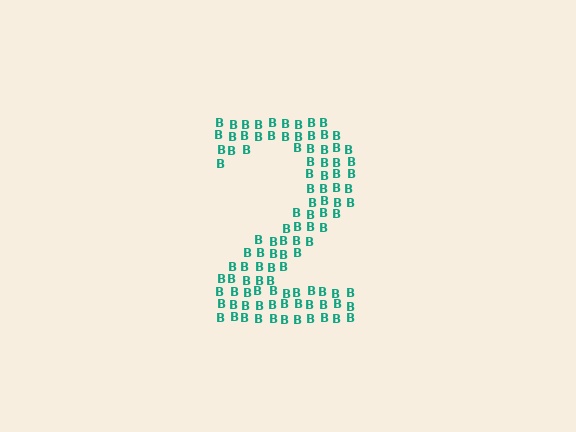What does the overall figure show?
The overall figure shows the digit 2.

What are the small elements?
The small elements are letter B's.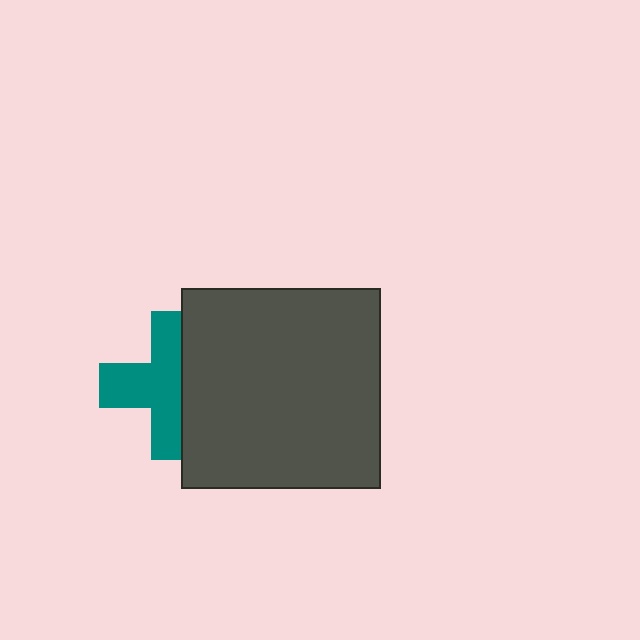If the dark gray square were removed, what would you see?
You would see the complete teal cross.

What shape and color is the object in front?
The object in front is a dark gray square.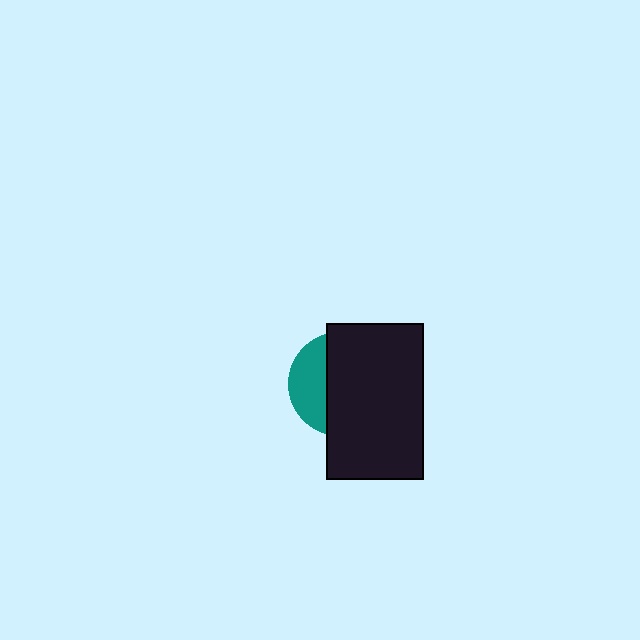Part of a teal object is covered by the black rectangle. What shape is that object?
It is a circle.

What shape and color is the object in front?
The object in front is a black rectangle.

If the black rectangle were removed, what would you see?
You would see the complete teal circle.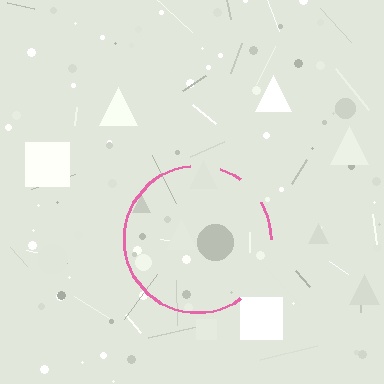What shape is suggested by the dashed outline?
The dashed outline suggests a circle.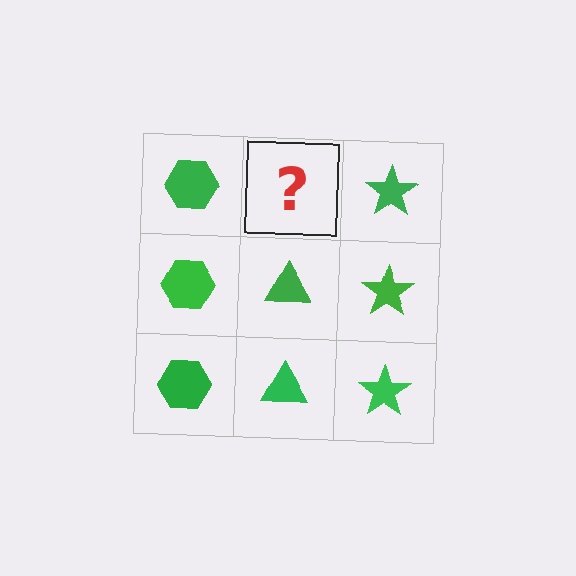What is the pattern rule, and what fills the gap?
The rule is that each column has a consistent shape. The gap should be filled with a green triangle.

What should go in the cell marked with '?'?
The missing cell should contain a green triangle.